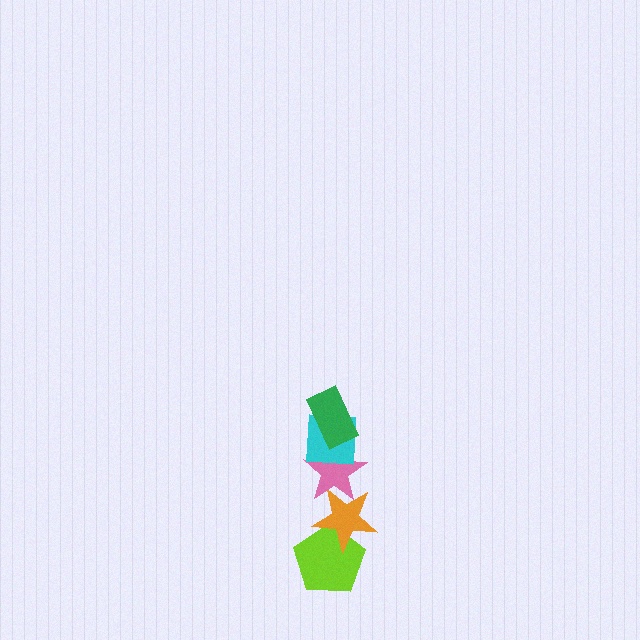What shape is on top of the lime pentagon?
The orange star is on top of the lime pentagon.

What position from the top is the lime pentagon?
The lime pentagon is 5th from the top.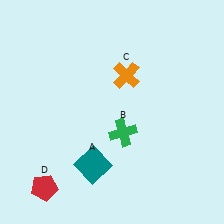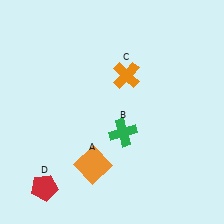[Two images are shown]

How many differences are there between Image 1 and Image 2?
There is 1 difference between the two images.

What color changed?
The square (A) changed from teal in Image 1 to orange in Image 2.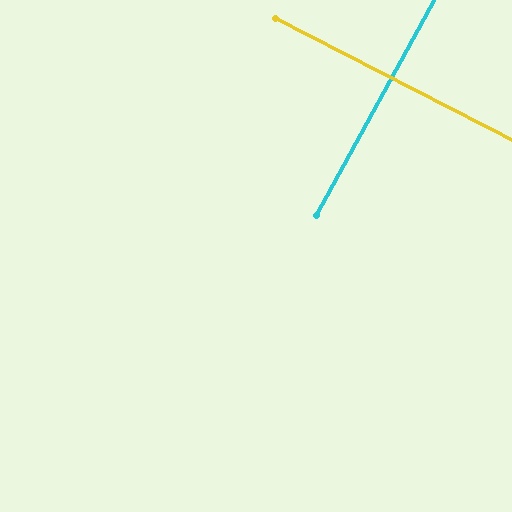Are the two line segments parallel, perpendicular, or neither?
Perpendicular — they meet at approximately 88°.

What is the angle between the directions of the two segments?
Approximately 88 degrees.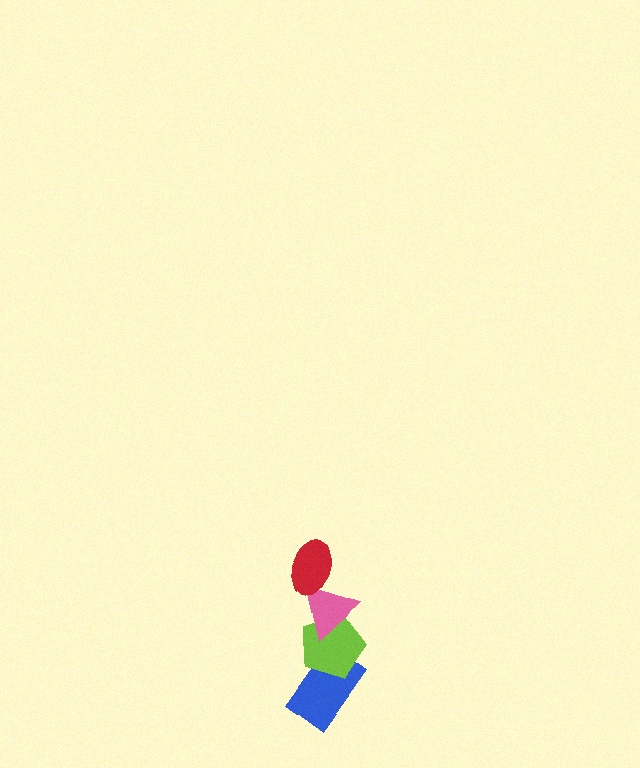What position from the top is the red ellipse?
The red ellipse is 1st from the top.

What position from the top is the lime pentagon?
The lime pentagon is 3rd from the top.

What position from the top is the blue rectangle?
The blue rectangle is 4th from the top.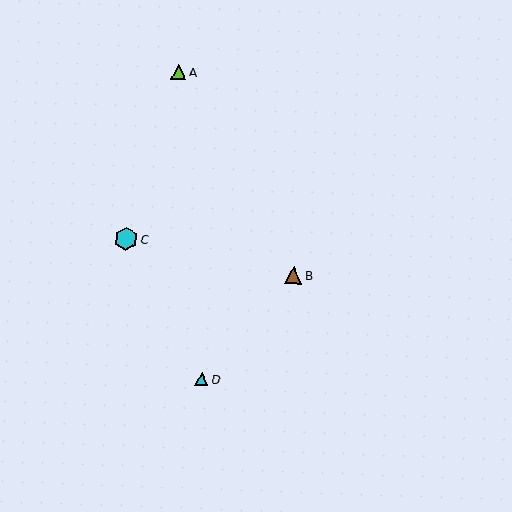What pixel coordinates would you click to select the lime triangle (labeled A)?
Click at (179, 72) to select the lime triangle A.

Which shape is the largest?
The cyan hexagon (labeled C) is the largest.